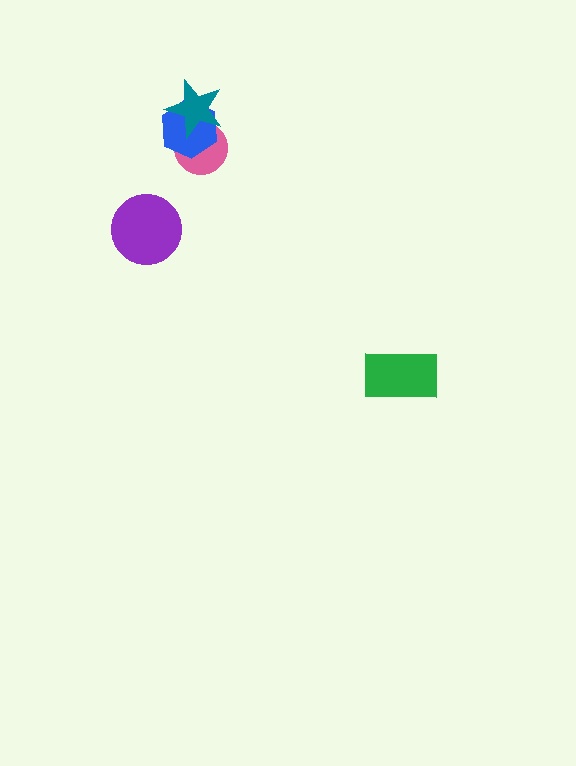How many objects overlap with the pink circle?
2 objects overlap with the pink circle.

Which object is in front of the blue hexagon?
The teal star is in front of the blue hexagon.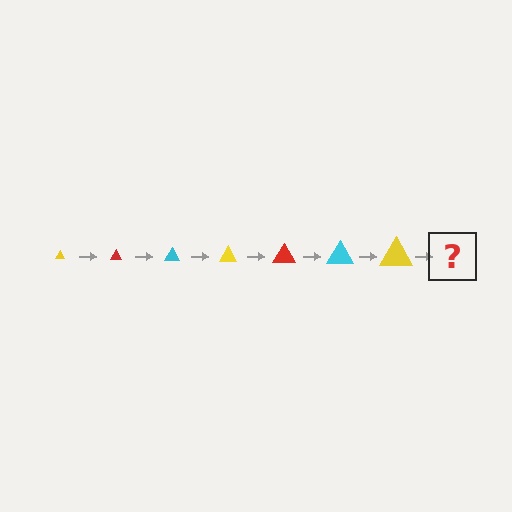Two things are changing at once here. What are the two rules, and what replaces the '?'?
The two rules are that the triangle grows larger each step and the color cycles through yellow, red, and cyan. The '?' should be a red triangle, larger than the previous one.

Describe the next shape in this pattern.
It should be a red triangle, larger than the previous one.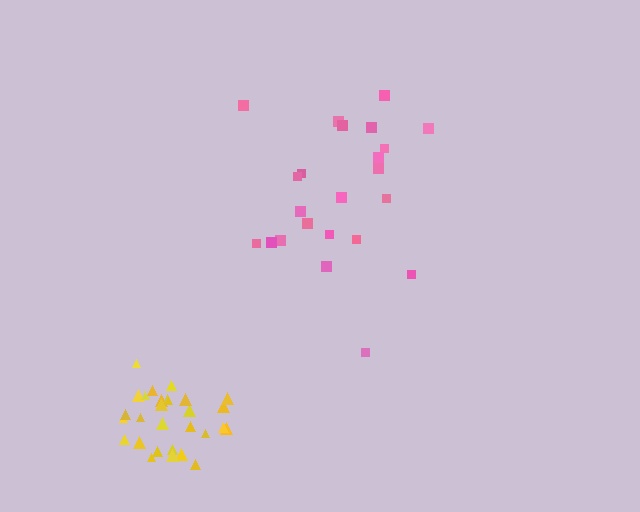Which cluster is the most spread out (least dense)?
Pink.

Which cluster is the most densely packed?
Yellow.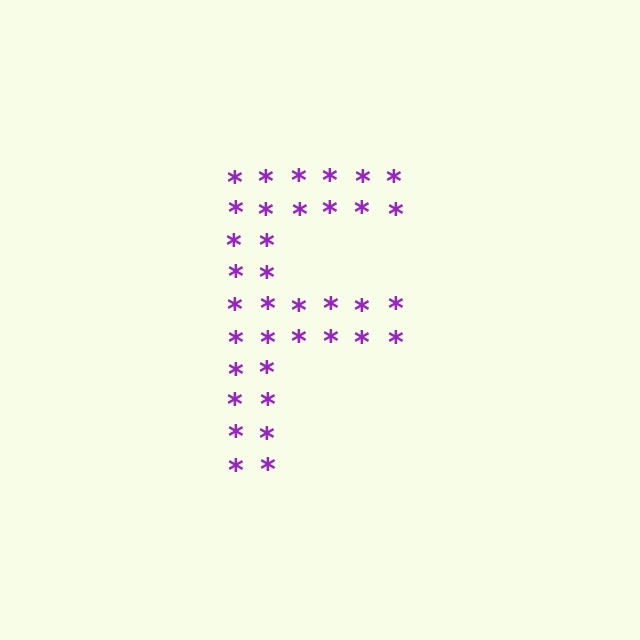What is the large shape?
The large shape is the letter F.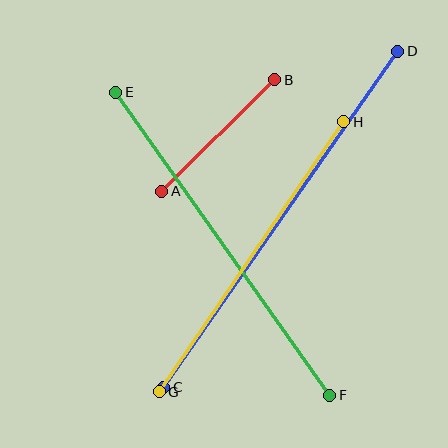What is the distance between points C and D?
The distance is approximately 409 pixels.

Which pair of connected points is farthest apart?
Points C and D are farthest apart.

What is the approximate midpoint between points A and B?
The midpoint is at approximately (218, 136) pixels.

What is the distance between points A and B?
The distance is approximately 159 pixels.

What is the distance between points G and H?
The distance is approximately 327 pixels.